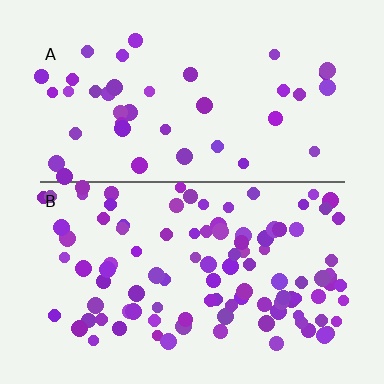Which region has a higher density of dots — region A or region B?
B (the bottom).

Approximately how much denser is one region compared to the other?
Approximately 2.6× — region B over region A.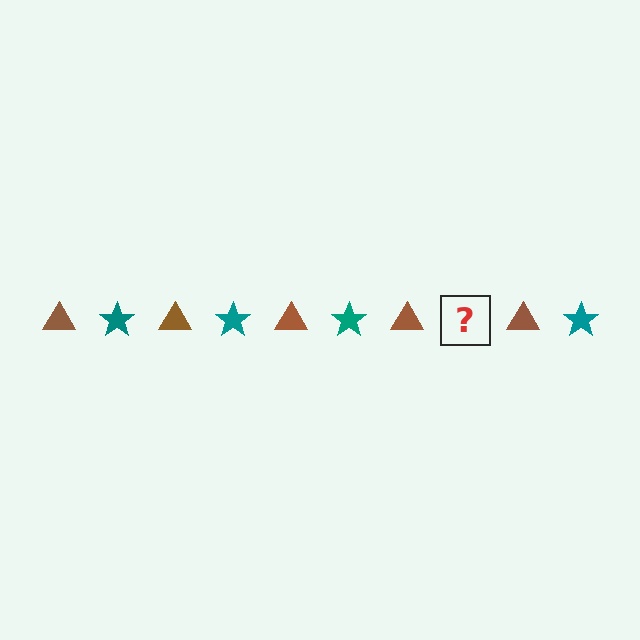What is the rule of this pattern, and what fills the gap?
The rule is that the pattern alternates between brown triangle and teal star. The gap should be filled with a teal star.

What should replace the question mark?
The question mark should be replaced with a teal star.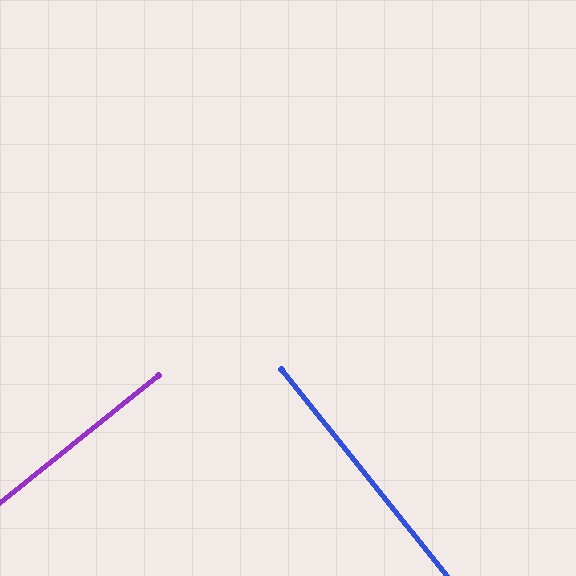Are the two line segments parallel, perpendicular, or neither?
Perpendicular — they meet at approximately 90°.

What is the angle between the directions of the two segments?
Approximately 90 degrees.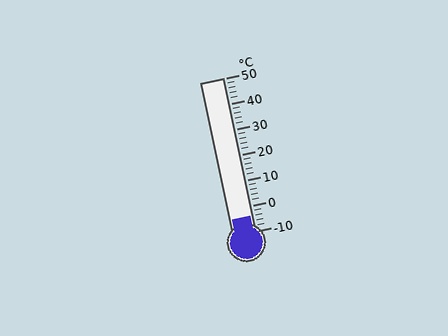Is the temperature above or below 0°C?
The temperature is below 0°C.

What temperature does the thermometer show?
The thermometer shows approximately -4°C.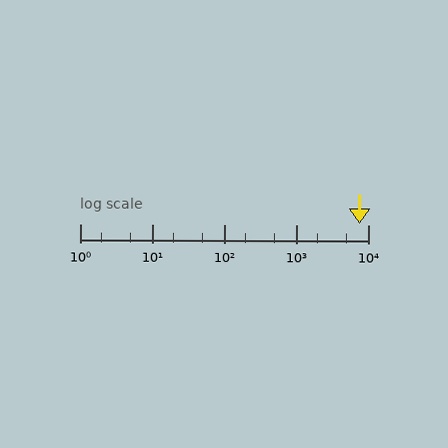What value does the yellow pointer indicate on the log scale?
The pointer indicates approximately 7500.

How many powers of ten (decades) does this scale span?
The scale spans 4 decades, from 1 to 10000.